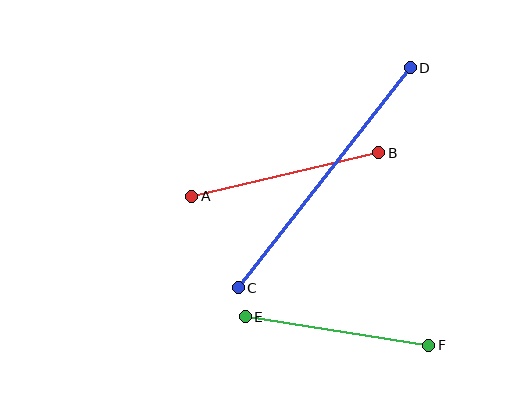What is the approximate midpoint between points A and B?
The midpoint is at approximately (285, 174) pixels.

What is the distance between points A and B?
The distance is approximately 192 pixels.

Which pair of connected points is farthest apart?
Points C and D are farthest apart.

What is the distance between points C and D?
The distance is approximately 279 pixels.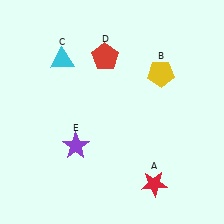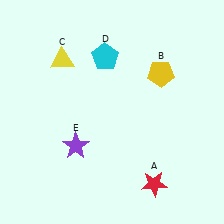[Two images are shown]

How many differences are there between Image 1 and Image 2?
There are 2 differences between the two images.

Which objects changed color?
C changed from cyan to yellow. D changed from red to cyan.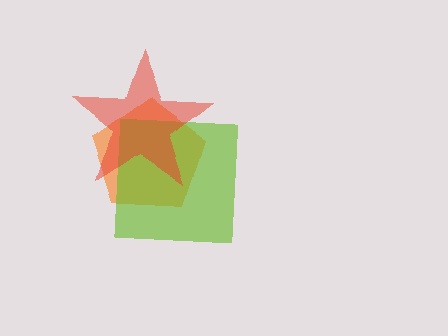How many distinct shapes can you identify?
There are 3 distinct shapes: an orange pentagon, a lime square, a red star.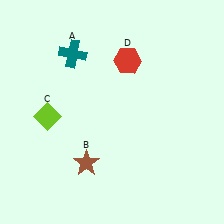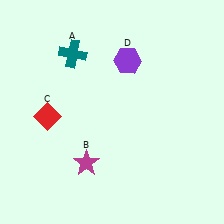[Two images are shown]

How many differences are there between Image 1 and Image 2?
There are 3 differences between the two images.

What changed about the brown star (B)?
In Image 1, B is brown. In Image 2, it changed to magenta.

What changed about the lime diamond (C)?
In Image 1, C is lime. In Image 2, it changed to red.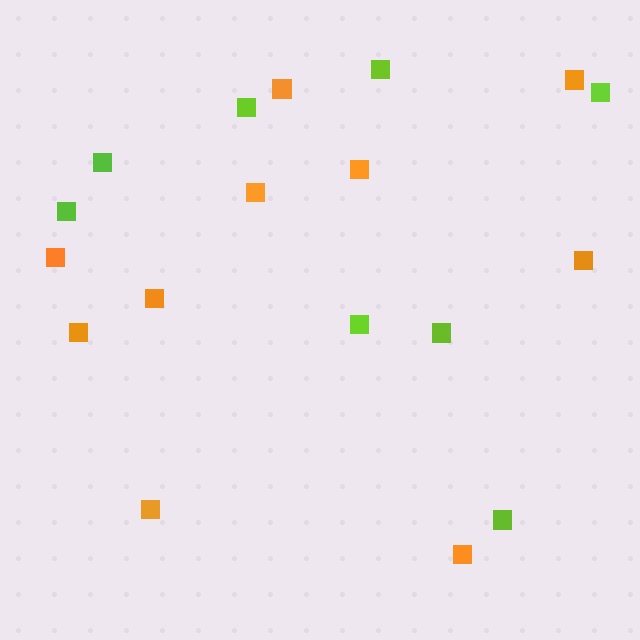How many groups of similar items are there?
There are 2 groups: one group of orange squares (10) and one group of lime squares (8).